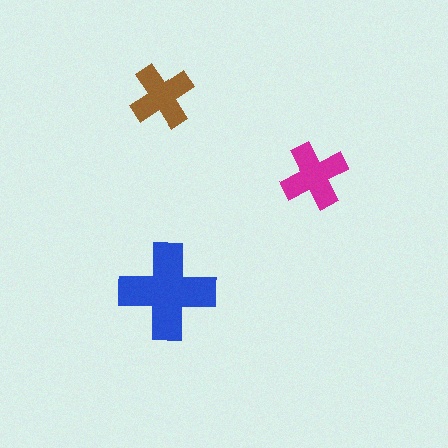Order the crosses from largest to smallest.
the blue one, the magenta one, the brown one.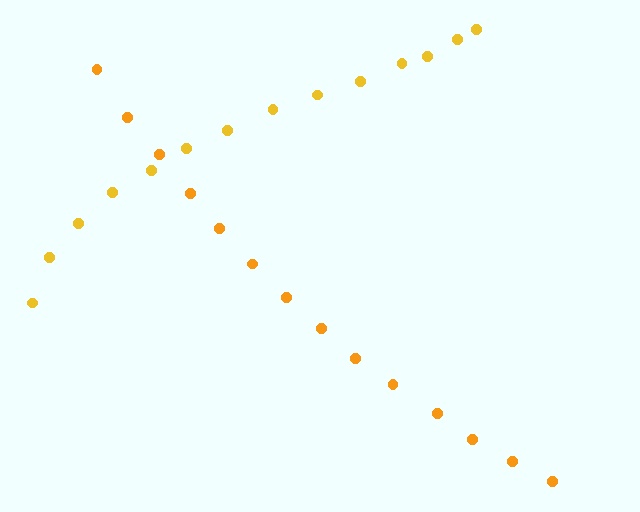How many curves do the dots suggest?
There are 2 distinct paths.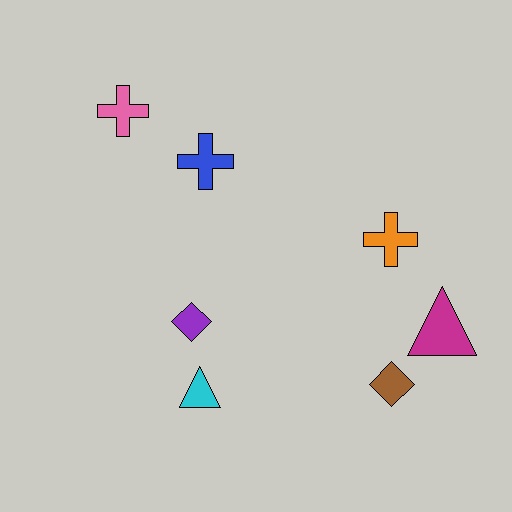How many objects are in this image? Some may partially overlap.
There are 7 objects.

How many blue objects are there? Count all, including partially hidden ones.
There is 1 blue object.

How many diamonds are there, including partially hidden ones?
There are 2 diamonds.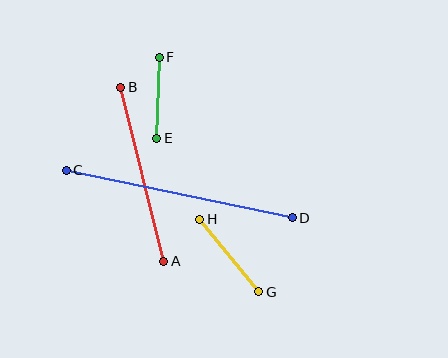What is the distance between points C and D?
The distance is approximately 231 pixels.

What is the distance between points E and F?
The distance is approximately 81 pixels.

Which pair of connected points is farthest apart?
Points C and D are farthest apart.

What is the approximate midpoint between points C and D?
The midpoint is at approximately (179, 194) pixels.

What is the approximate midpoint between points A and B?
The midpoint is at approximately (142, 174) pixels.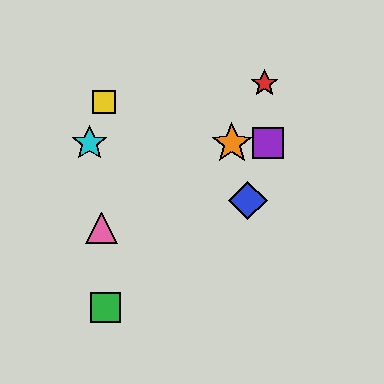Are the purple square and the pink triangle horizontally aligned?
No, the purple square is at y≈143 and the pink triangle is at y≈228.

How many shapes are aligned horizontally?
3 shapes (the purple square, the orange star, the cyan star) are aligned horizontally.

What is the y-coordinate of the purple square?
The purple square is at y≈143.